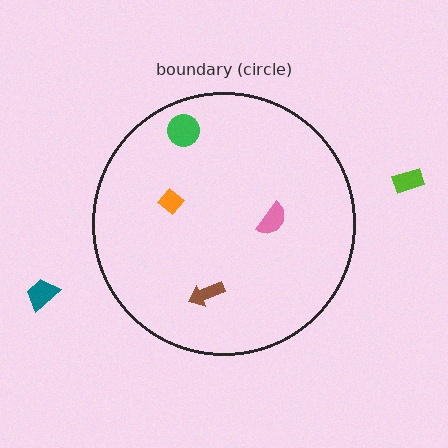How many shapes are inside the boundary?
4 inside, 2 outside.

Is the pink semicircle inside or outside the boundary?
Inside.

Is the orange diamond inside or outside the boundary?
Inside.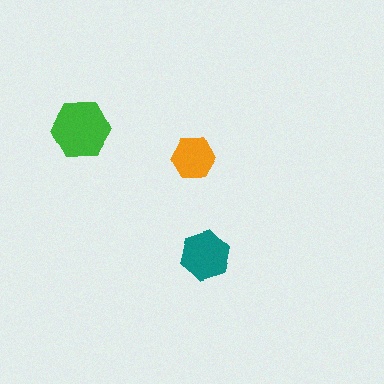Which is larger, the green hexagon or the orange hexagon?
The green one.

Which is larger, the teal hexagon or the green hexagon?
The green one.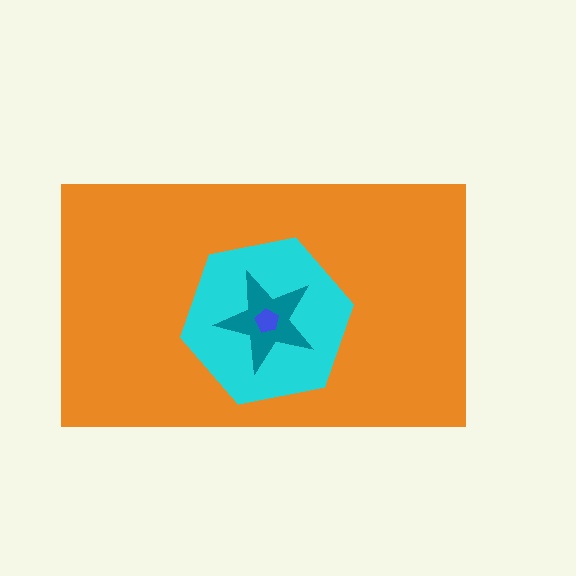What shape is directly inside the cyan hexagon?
The teal star.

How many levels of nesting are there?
4.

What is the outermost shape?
The orange rectangle.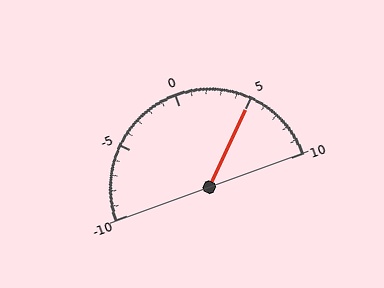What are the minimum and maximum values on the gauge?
The gauge ranges from -10 to 10.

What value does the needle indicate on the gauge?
The needle indicates approximately 5.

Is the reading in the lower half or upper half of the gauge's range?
The reading is in the upper half of the range (-10 to 10).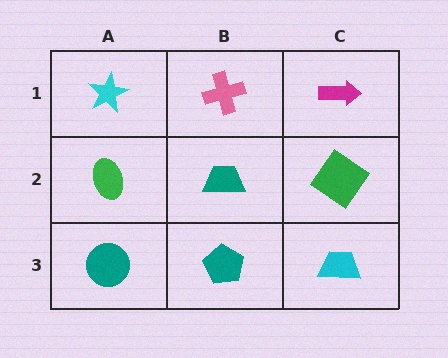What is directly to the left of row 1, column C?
A pink cross.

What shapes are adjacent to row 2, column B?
A pink cross (row 1, column B), a teal pentagon (row 3, column B), a green ellipse (row 2, column A), a green diamond (row 2, column C).